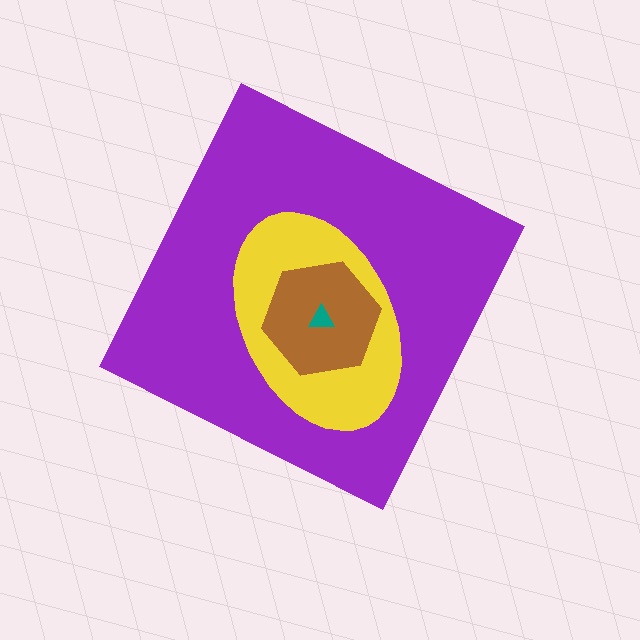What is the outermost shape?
The purple diamond.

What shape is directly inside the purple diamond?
The yellow ellipse.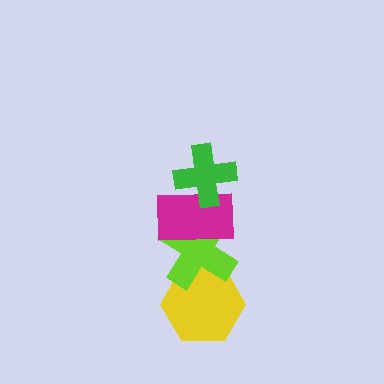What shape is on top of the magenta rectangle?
The green cross is on top of the magenta rectangle.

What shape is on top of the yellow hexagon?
The lime cross is on top of the yellow hexagon.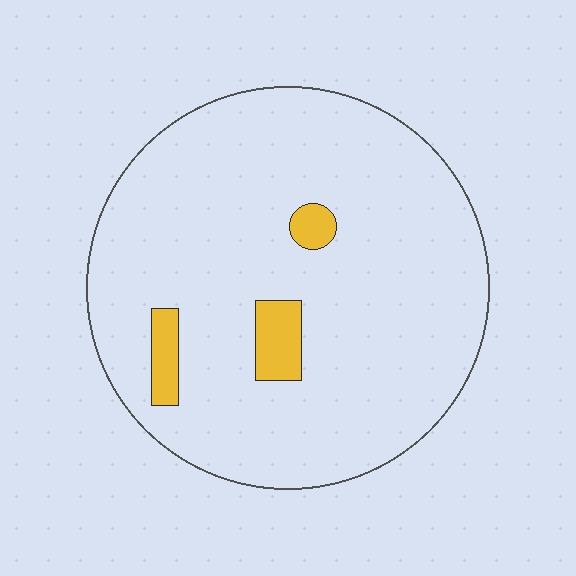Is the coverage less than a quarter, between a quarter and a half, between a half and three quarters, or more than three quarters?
Less than a quarter.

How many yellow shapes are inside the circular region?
3.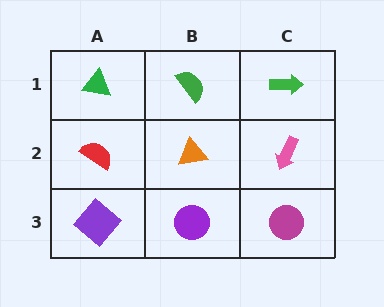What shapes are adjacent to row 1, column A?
A red semicircle (row 2, column A), a green semicircle (row 1, column B).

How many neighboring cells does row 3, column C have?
2.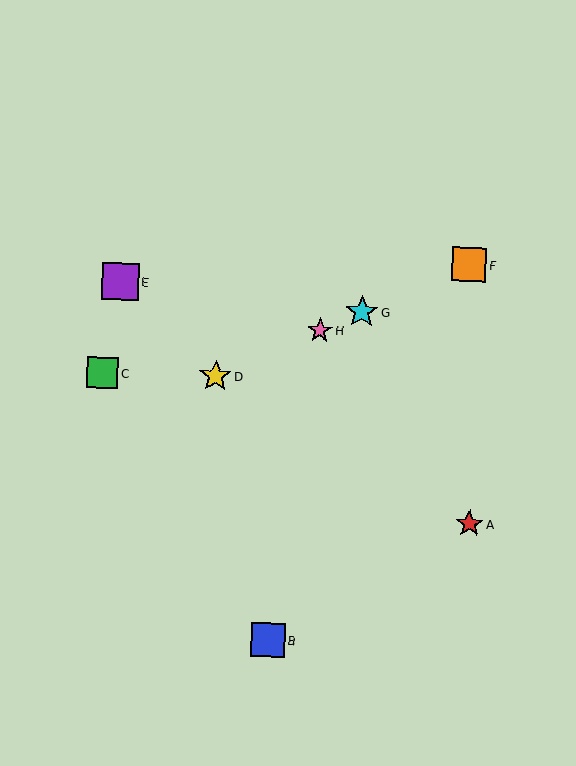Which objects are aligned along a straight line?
Objects D, F, G, H are aligned along a straight line.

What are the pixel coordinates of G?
Object G is at (362, 312).